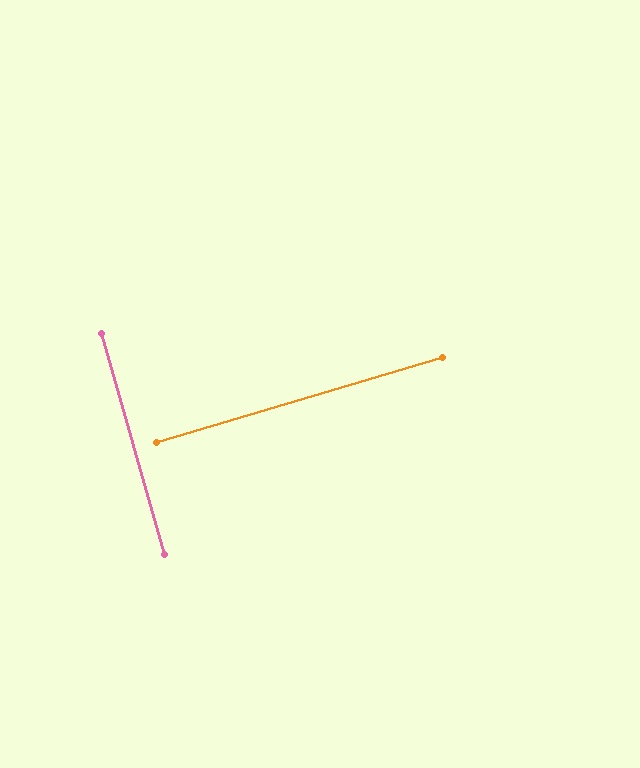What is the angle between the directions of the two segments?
Approximately 89 degrees.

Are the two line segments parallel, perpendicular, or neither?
Perpendicular — they meet at approximately 89°.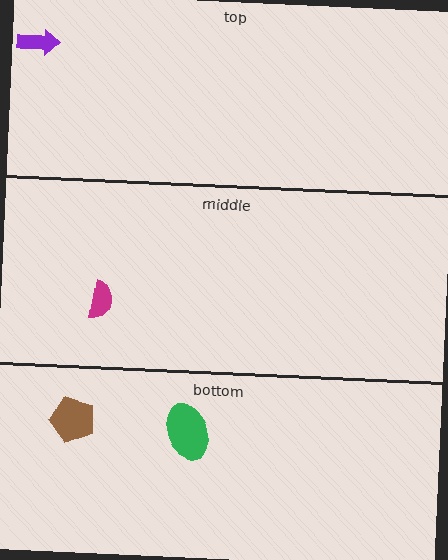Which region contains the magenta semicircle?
The middle region.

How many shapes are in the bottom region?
2.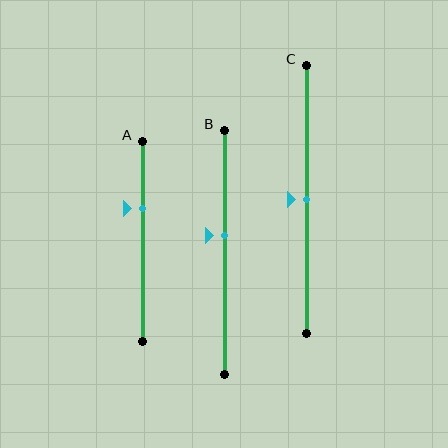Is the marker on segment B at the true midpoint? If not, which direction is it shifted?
No, the marker on segment B is shifted upward by about 7% of the segment length.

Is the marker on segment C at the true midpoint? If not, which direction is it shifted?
Yes, the marker on segment C is at the true midpoint.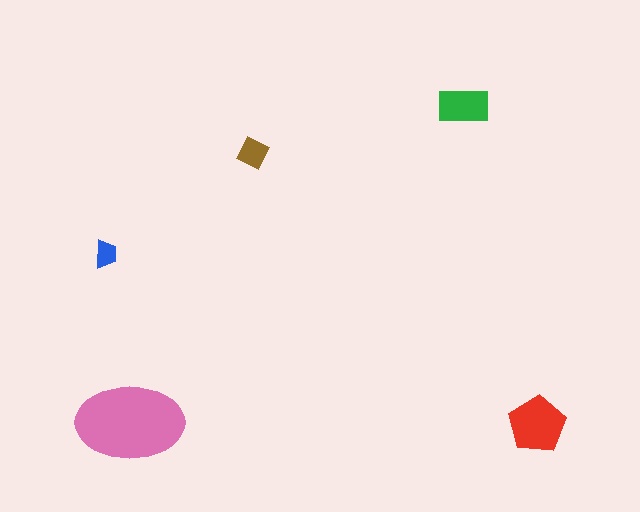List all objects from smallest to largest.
The blue trapezoid, the brown diamond, the green rectangle, the red pentagon, the pink ellipse.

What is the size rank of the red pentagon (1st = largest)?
2nd.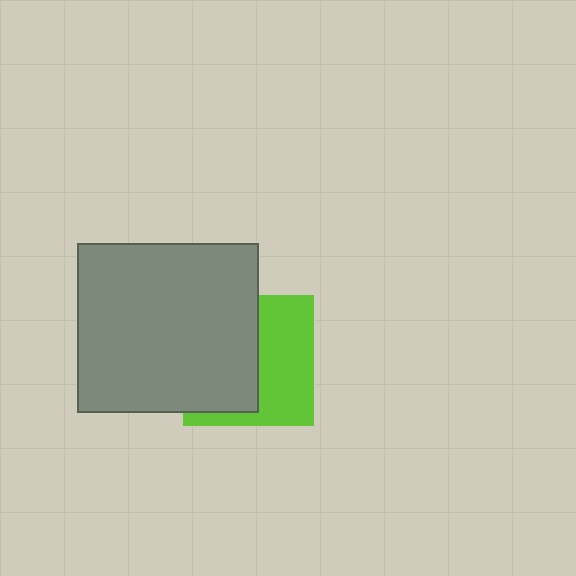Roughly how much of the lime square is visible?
About half of it is visible (roughly 47%).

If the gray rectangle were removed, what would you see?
You would see the complete lime square.